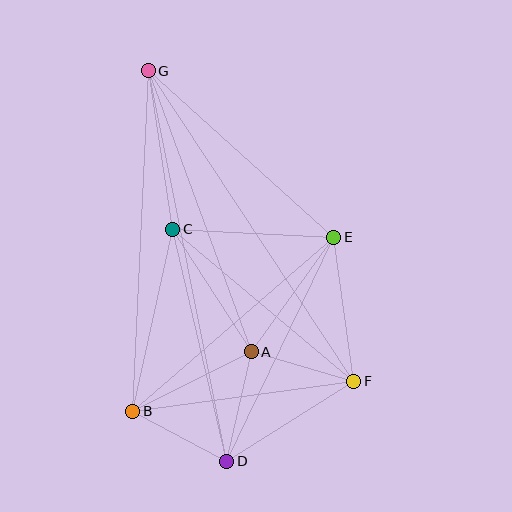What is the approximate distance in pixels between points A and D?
The distance between A and D is approximately 113 pixels.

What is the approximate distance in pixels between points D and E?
The distance between D and E is approximately 248 pixels.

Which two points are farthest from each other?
Points D and G are farthest from each other.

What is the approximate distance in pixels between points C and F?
The distance between C and F is approximately 236 pixels.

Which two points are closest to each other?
Points B and D are closest to each other.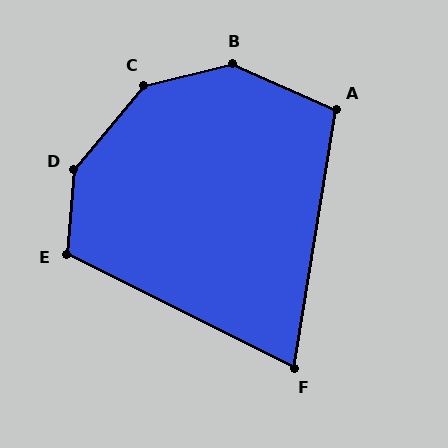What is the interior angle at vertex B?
Approximately 143 degrees (obtuse).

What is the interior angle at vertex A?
Approximately 105 degrees (obtuse).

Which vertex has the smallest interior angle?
F, at approximately 73 degrees.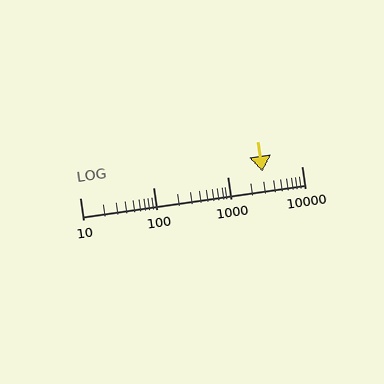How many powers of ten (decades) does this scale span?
The scale spans 3 decades, from 10 to 10000.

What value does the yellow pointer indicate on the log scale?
The pointer indicates approximately 3000.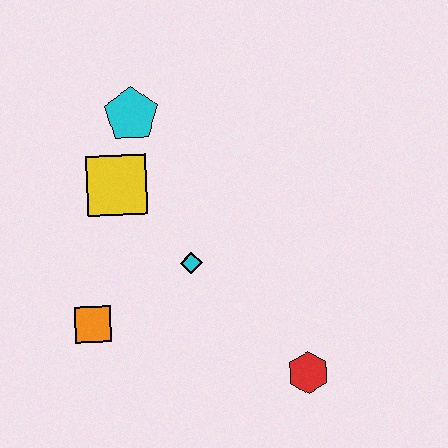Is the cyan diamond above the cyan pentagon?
No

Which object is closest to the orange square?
The cyan diamond is closest to the orange square.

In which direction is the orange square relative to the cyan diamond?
The orange square is to the left of the cyan diamond.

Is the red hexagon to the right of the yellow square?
Yes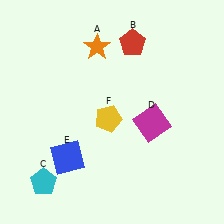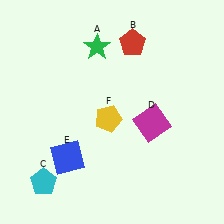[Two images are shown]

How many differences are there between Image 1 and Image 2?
There is 1 difference between the two images.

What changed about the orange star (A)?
In Image 1, A is orange. In Image 2, it changed to green.